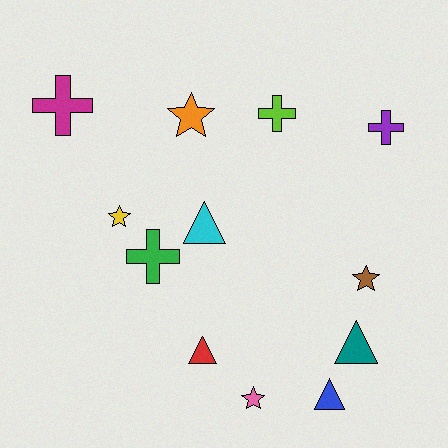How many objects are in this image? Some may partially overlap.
There are 12 objects.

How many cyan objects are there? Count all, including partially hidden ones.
There is 1 cyan object.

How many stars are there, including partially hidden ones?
There are 4 stars.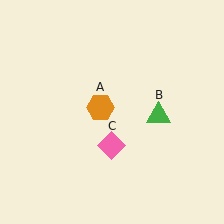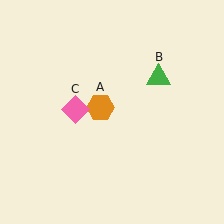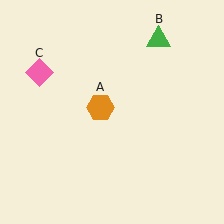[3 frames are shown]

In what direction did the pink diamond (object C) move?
The pink diamond (object C) moved up and to the left.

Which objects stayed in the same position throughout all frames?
Orange hexagon (object A) remained stationary.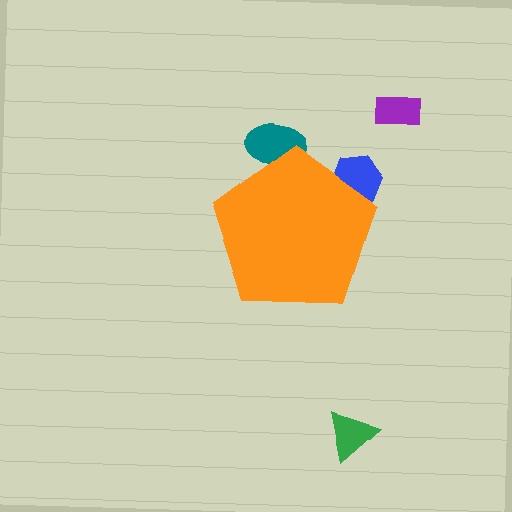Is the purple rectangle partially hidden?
No, the purple rectangle is fully visible.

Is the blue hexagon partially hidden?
Yes, the blue hexagon is partially hidden behind the orange pentagon.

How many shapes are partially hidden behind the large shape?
2 shapes are partially hidden.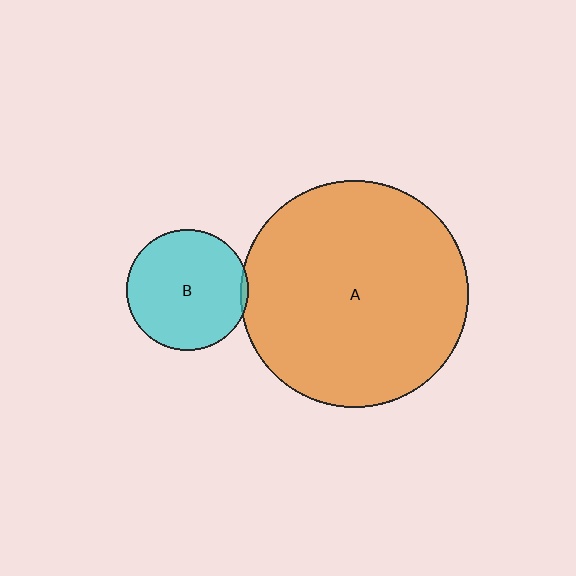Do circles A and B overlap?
Yes.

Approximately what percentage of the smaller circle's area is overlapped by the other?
Approximately 5%.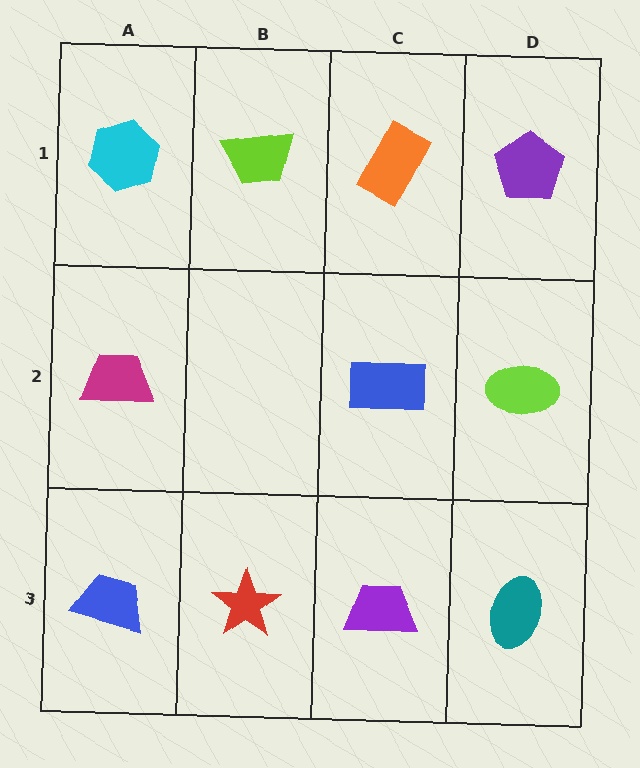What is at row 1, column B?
A lime trapezoid.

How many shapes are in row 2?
3 shapes.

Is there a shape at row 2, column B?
No, that cell is empty.